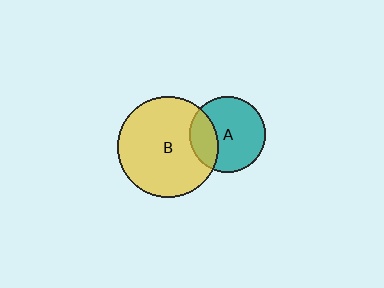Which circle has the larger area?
Circle B (yellow).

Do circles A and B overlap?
Yes.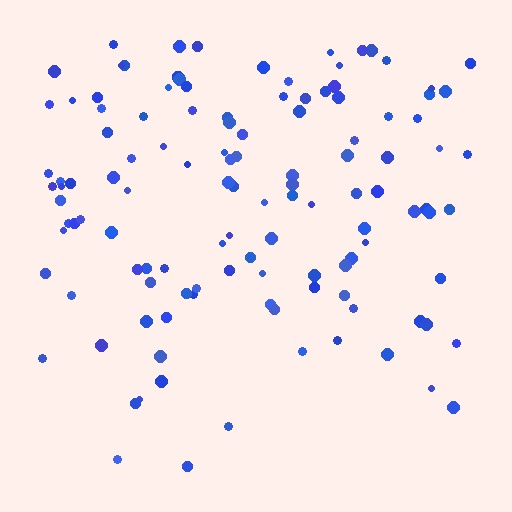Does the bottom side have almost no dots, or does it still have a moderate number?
Still a moderate number, just noticeably fewer than the top.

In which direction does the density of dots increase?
From bottom to top, with the top side densest.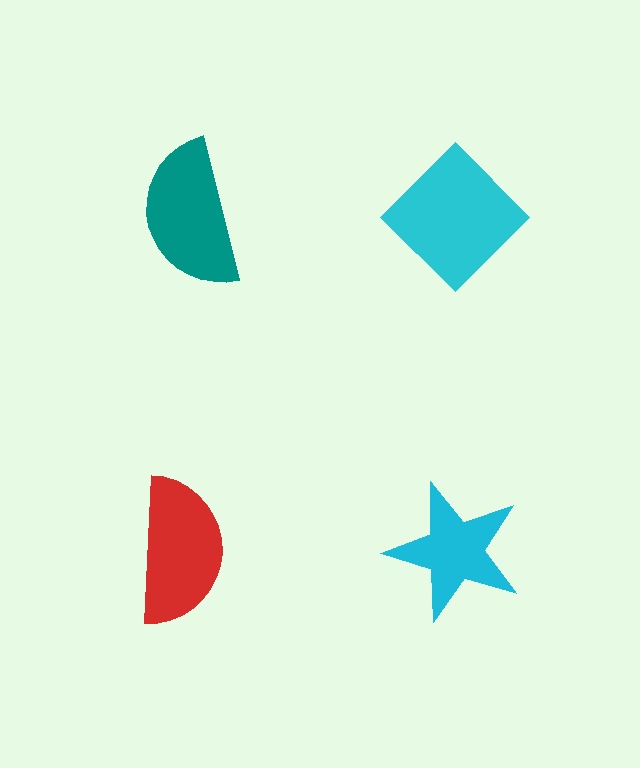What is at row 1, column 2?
A cyan diamond.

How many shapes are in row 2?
2 shapes.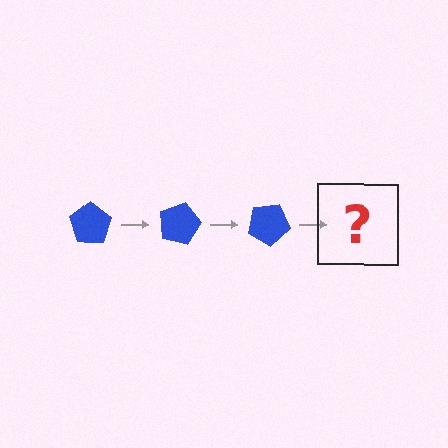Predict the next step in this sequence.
The next step is a blue pentagon rotated 45 degrees.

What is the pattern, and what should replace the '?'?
The pattern is that the pentagon rotates 15 degrees each step. The '?' should be a blue pentagon rotated 45 degrees.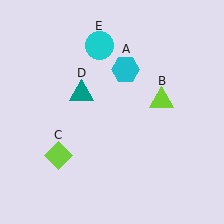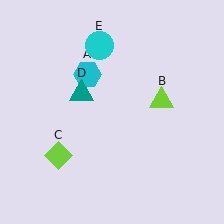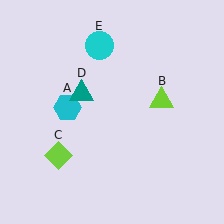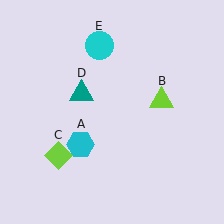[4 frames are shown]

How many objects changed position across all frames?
1 object changed position: cyan hexagon (object A).